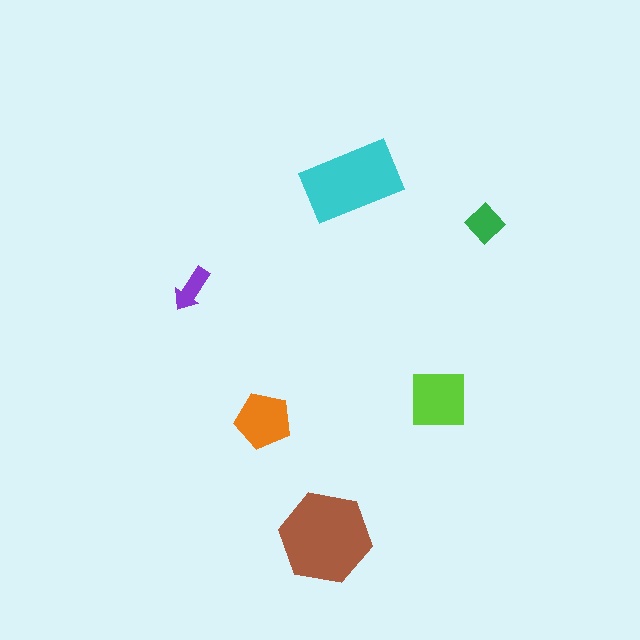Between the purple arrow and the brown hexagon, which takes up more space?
The brown hexagon.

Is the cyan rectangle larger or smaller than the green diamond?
Larger.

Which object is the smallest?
The purple arrow.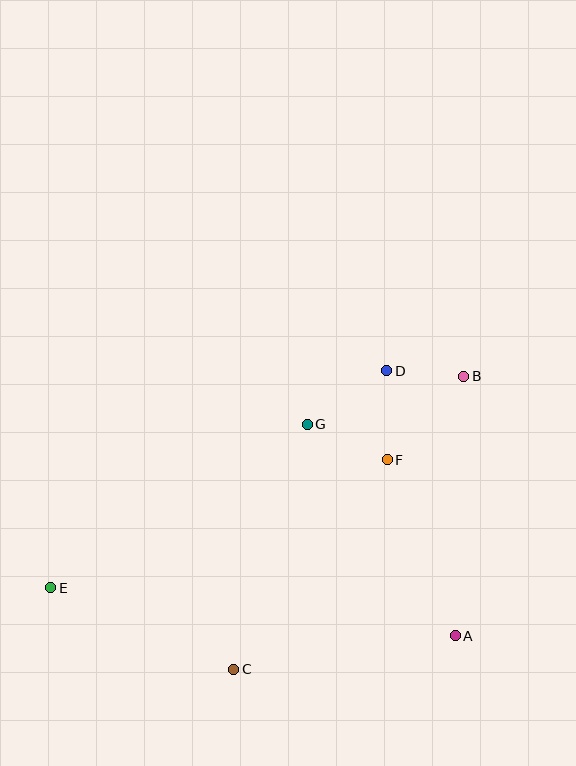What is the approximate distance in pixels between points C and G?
The distance between C and G is approximately 256 pixels.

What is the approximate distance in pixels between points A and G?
The distance between A and G is approximately 258 pixels.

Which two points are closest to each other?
Points B and D are closest to each other.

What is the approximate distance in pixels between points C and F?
The distance between C and F is approximately 260 pixels.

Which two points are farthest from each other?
Points B and E are farthest from each other.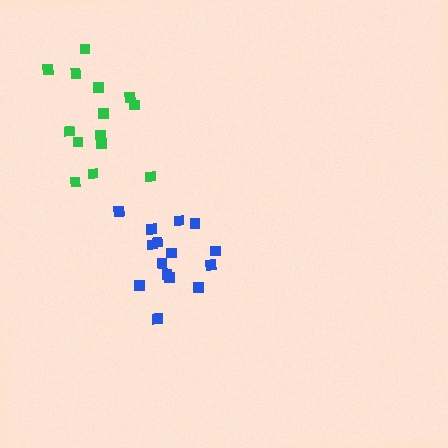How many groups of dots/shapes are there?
There are 2 groups.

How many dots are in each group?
Group 1: 15 dots, Group 2: 14 dots (29 total).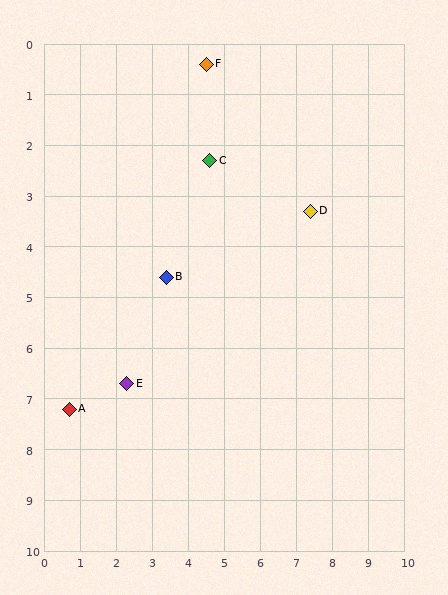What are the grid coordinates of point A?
Point A is at approximately (0.7, 7.2).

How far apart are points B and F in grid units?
Points B and F are about 4.3 grid units apart.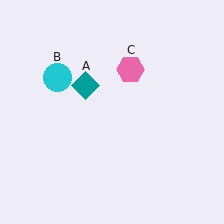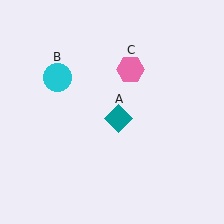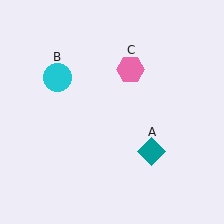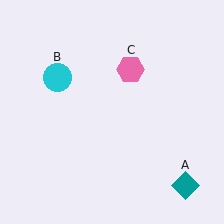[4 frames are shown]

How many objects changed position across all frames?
1 object changed position: teal diamond (object A).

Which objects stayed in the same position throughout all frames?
Cyan circle (object B) and pink hexagon (object C) remained stationary.